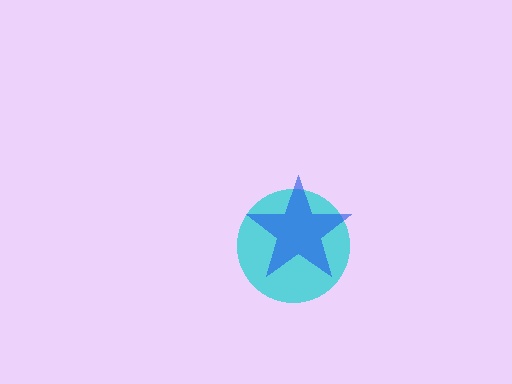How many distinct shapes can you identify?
There are 2 distinct shapes: a cyan circle, a blue star.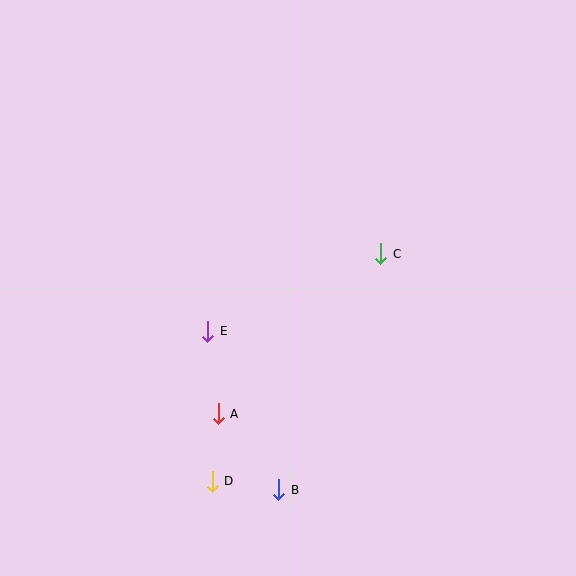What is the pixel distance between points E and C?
The distance between E and C is 189 pixels.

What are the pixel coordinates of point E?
Point E is at (208, 331).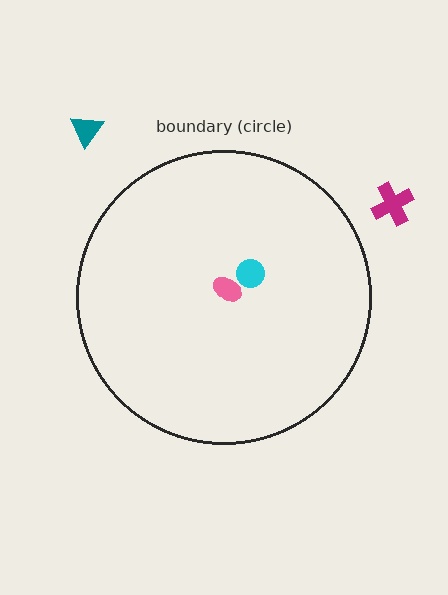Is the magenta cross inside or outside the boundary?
Outside.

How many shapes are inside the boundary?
2 inside, 2 outside.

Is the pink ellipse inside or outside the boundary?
Inside.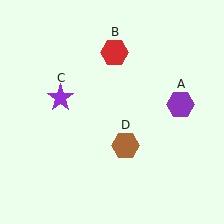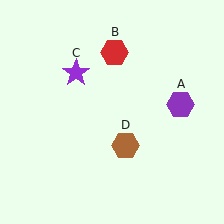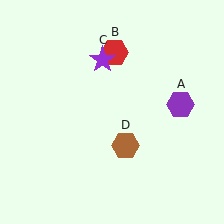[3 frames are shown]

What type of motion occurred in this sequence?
The purple star (object C) rotated clockwise around the center of the scene.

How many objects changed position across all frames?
1 object changed position: purple star (object C).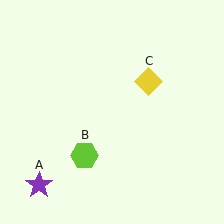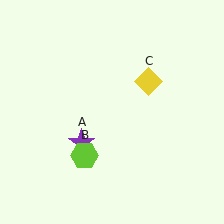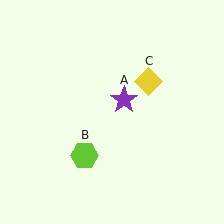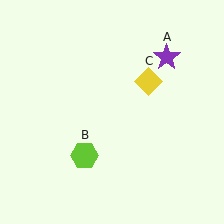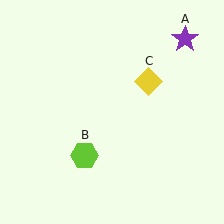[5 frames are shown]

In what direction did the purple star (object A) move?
The purple star (object A) moved up and to the right.